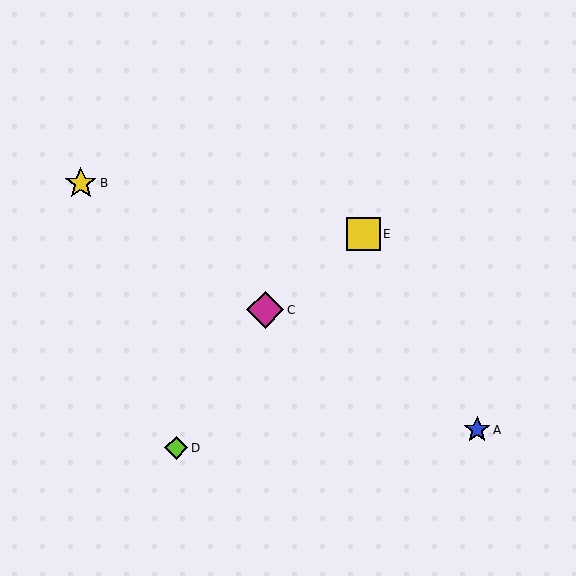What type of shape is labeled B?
Shape B is a yellow star.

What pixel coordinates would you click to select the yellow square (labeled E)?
Click at (363, 234) to select the yellow square E.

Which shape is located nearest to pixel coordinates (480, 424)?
The blue star (labeled A) at (477, 430) is nearest to that location.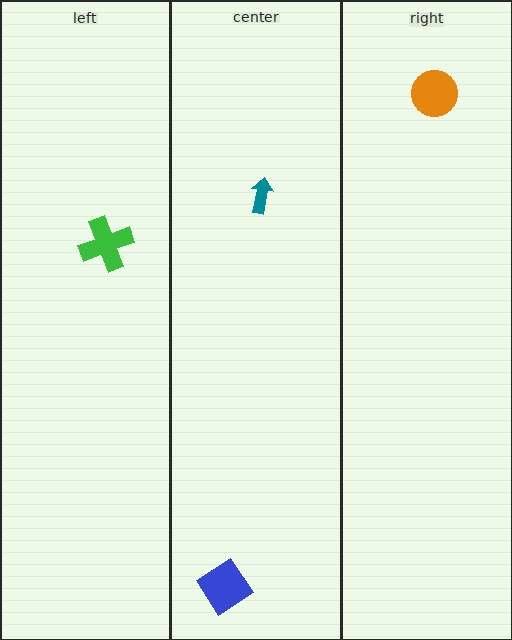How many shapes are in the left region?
1.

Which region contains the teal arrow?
The center region.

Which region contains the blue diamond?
The center region.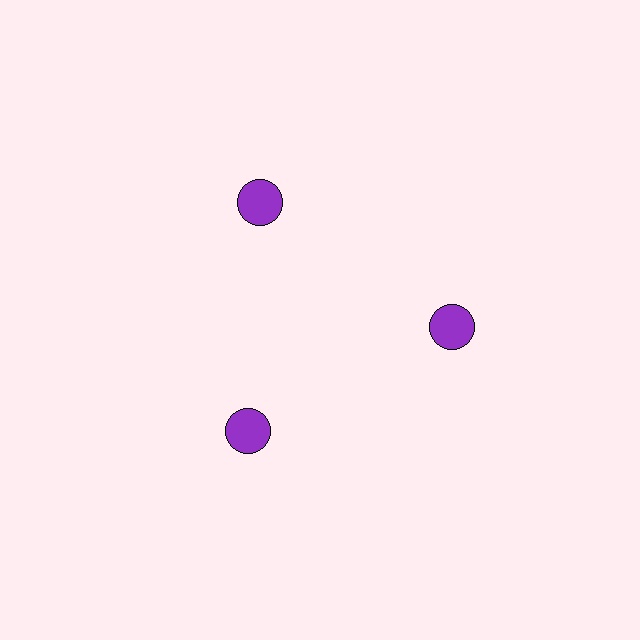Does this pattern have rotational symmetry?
Yes, this pattern has 3-fold rotational symmetry. It looks the same after rotating 120 degrees around the center.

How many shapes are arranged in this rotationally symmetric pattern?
There are 3 shapes, arranged in 3 groups of 1.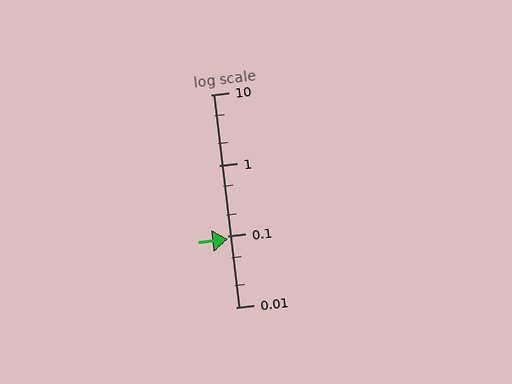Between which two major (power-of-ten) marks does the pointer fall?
The pointer is between 0.01 and 0.1.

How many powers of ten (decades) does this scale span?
The scale spans 3 decades, from 0.01 to 10.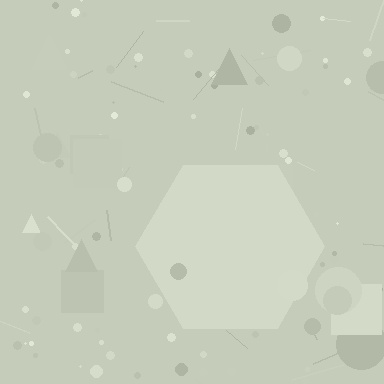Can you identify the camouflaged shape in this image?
The camouflaged shape is a hexagon.